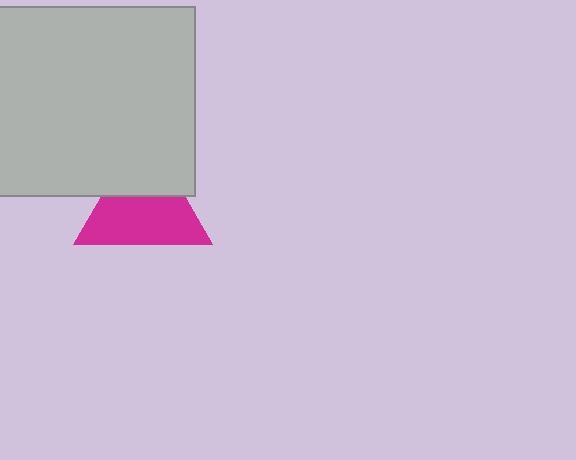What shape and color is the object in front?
The object in front is a light gray rectangle.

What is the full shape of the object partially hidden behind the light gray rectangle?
The partially hidden object is a magenta triangle.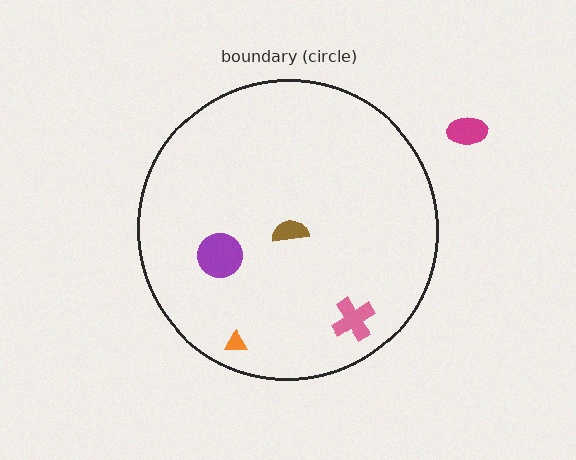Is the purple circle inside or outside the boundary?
Inside.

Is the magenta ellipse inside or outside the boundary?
Outside.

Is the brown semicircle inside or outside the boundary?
Inside.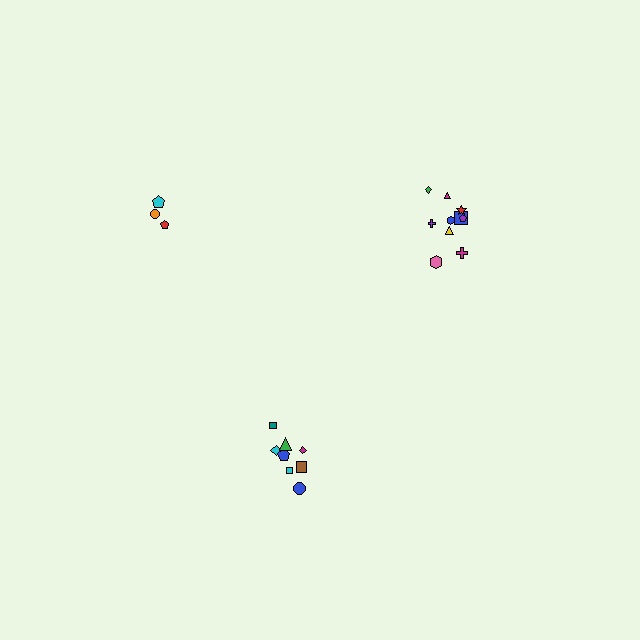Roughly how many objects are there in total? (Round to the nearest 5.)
Roughly 20 objects in total.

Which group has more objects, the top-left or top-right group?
The top-right group.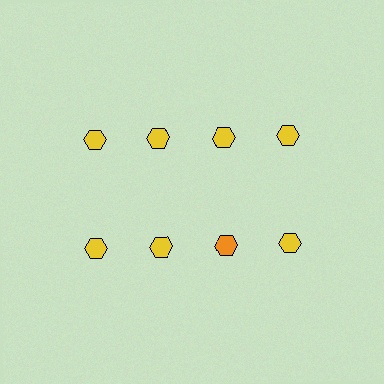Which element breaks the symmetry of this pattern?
The orange hexagon in the second row, center column breaks the symmetry. All other shapes are yellow hexagons.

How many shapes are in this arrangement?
There are 8 shapes arranged in a grid pattern.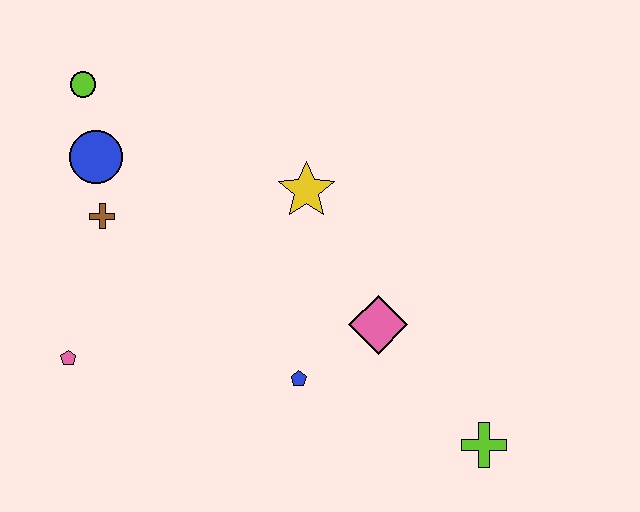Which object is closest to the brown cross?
The blue circle is closest to the brown cross.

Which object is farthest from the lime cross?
The lime circle is farthest from the lime cross.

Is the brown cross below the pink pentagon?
No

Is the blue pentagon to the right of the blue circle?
Yes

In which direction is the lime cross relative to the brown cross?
The lime cross is to the right of the brown cross.